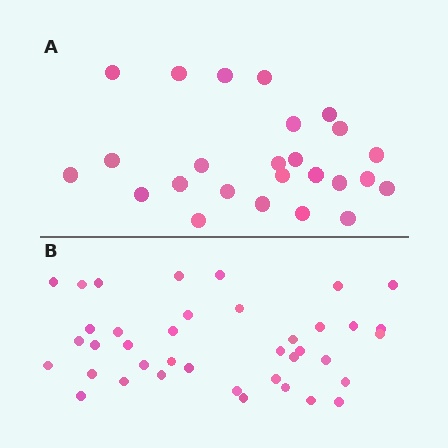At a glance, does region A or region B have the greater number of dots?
Region B (the bottom region) has more dots.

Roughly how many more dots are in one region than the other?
Region B has approximately 15 more dots than region A.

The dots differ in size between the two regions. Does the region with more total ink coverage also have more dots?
No. Region A has more total ink coverage because its dots are larger, but region B actually contains more individual dots. Total area can be misleading — the number of items is what matters here.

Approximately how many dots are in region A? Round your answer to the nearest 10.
About 20 dots. (The exact count is 25, which rounds to 20.)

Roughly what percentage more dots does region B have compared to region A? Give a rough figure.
About 55% more.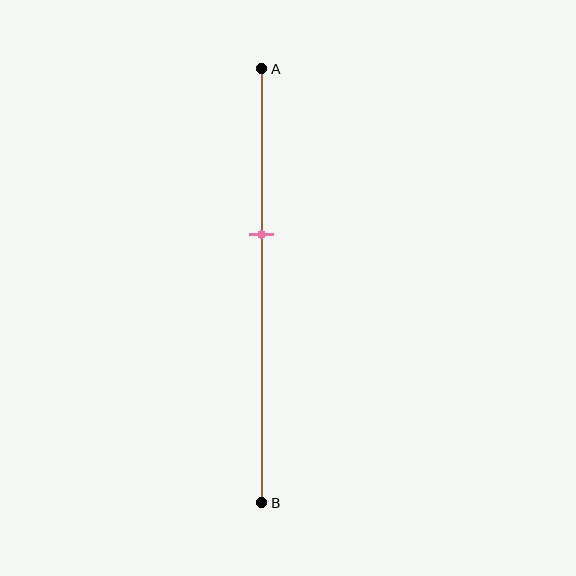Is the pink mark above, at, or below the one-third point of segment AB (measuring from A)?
The pink mark is below the one-third point of segment AB.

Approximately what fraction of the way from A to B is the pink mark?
The pink mark is approximately 40% of the way from A to B.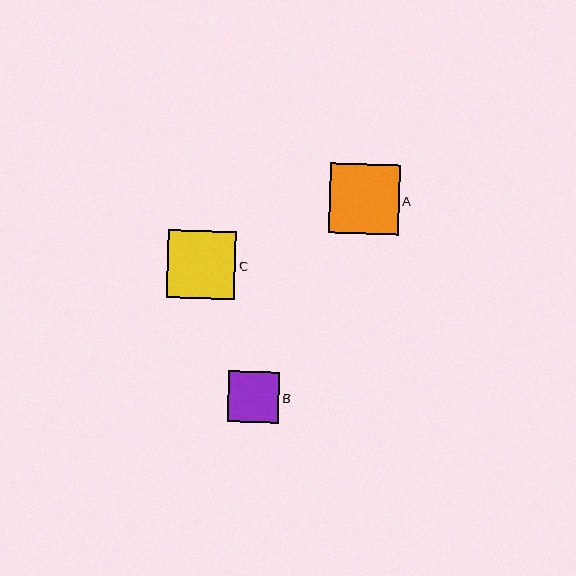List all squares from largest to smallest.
From largest to smallest: A, C, B.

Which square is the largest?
Square A is the largest with a size of approximately 69 pixels.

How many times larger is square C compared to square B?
Square C is approximately 1.3 times the size of square B.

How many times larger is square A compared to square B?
Square A is approximately 1.4 times the size of square B.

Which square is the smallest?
Square B is the smallest with a size of approximately 51 pixels.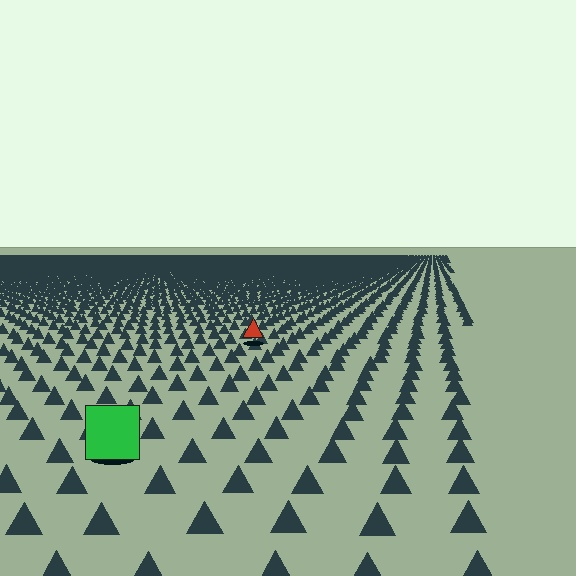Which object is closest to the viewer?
The green square is closest. The texture marks near it are larger and more spread out.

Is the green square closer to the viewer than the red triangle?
Yes. The green square is closer — you can tell from the texture gradient: the ground texture is coarser near it.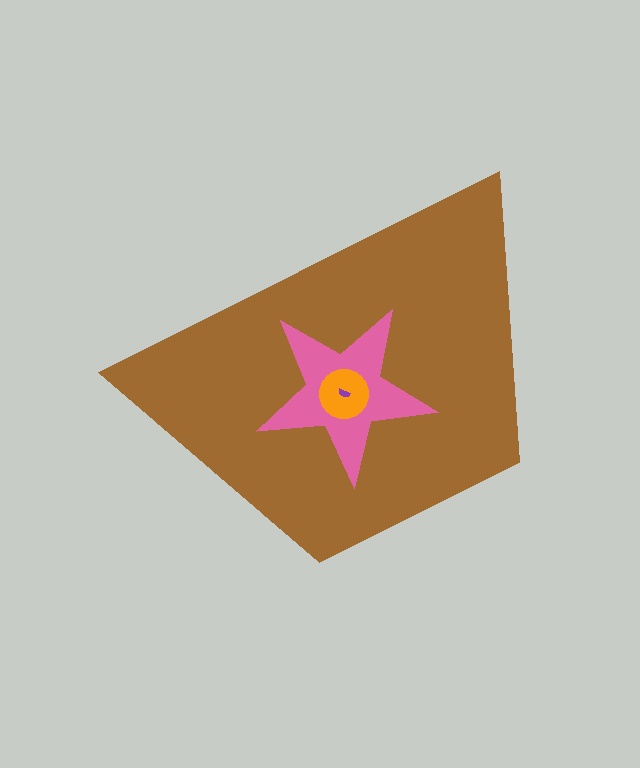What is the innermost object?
The purple semicircle.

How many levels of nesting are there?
4.